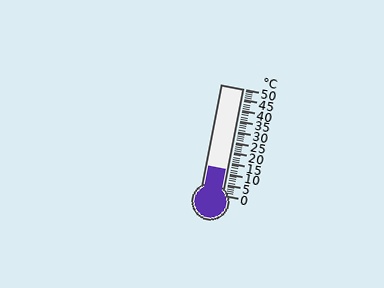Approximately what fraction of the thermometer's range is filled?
The thermometer is filled to approximately 25% of its range.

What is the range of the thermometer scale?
The thermometer scale ranges from 0°C to 50°C.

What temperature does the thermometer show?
The thermometer shows approximately 12°C.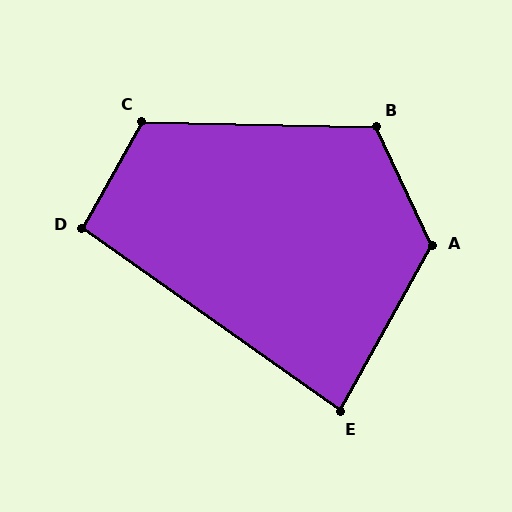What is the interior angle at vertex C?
Approximately 118 degrees (obtuse).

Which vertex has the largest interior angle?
A, at approximately 126 degrees.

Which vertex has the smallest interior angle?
E, at approximately 84 degrees.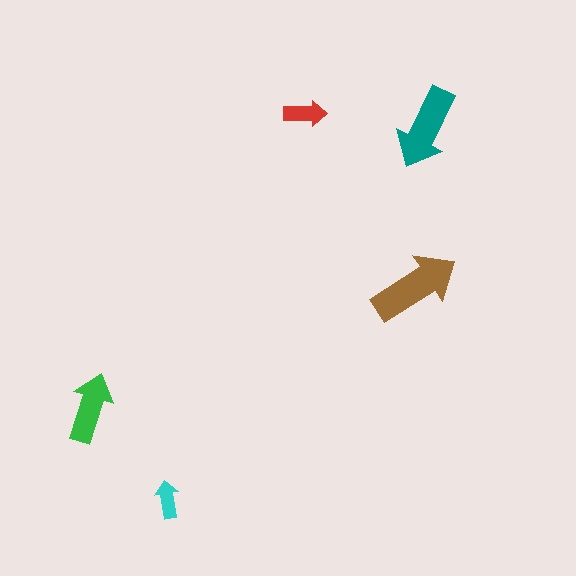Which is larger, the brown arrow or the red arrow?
The brown one.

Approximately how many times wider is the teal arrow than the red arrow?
About 2 times wider.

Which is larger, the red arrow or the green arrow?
The green one.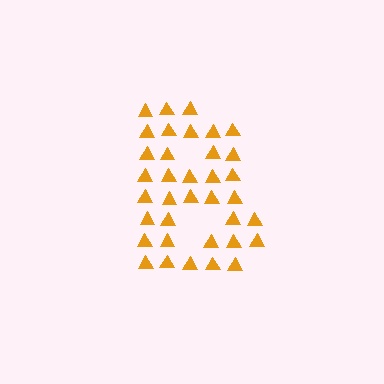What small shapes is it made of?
It is made of small triangles.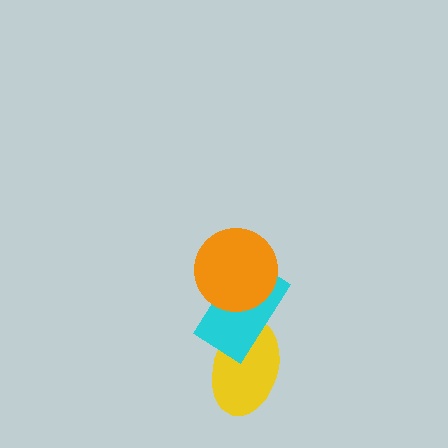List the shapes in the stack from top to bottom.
From top to bottom: the orange circle, the cyan rectangle, the yellow ellipse.